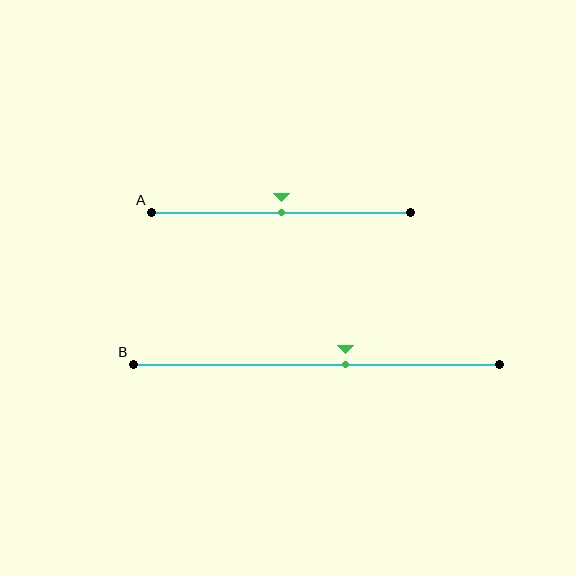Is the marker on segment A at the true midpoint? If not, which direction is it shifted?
Yes, the marker on segment A is at the true midpoint.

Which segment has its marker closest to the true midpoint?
Segment A has its marker closest to the true midpoint.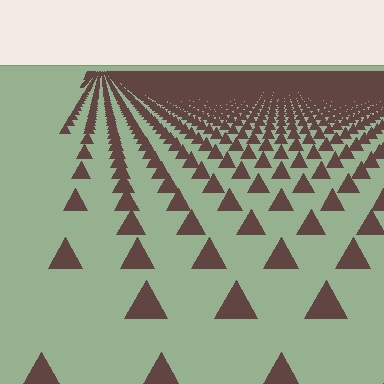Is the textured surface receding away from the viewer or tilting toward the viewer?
The surface is receding away from the viewer. Texture elements get smaller and denser toward the top.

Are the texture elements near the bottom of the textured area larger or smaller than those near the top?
Larger. Near the bottom, elements are closer to the viewer and appear at a bigger on-screen size.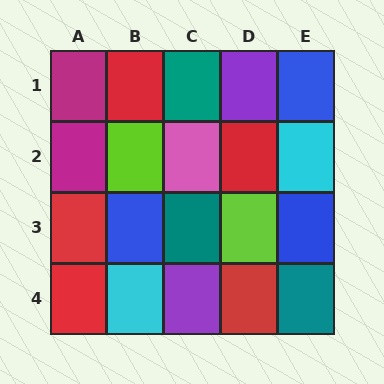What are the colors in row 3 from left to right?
Red, blue, teal, lime, blue.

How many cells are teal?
3 cells are teal.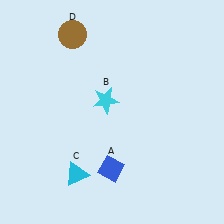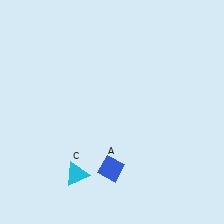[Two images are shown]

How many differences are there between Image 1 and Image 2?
There are 2 differences between the two images.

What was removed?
The brown circle (D), the cyan star (B) were removed in Image 2.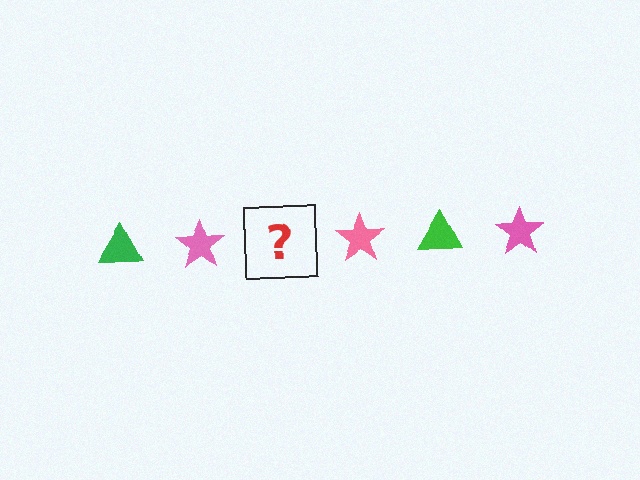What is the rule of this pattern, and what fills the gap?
The rule is that the pattern alternates between green triangle and pink star. The gap should be filled with a green triangle.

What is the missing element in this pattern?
The missing element is a green triangle.